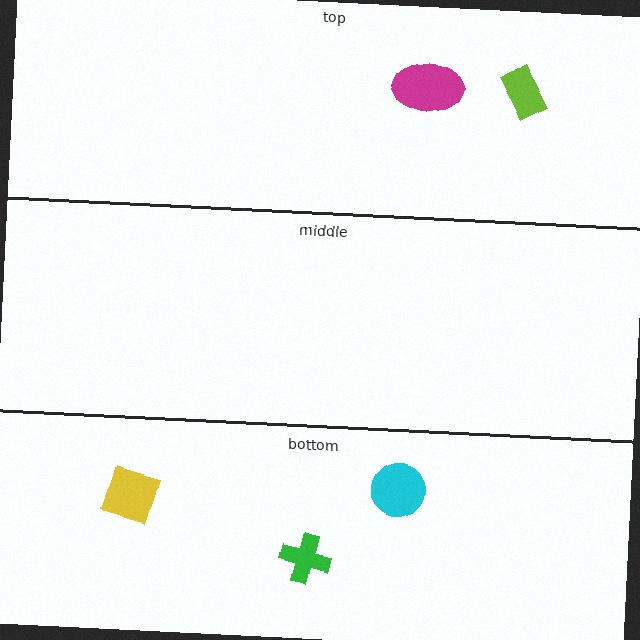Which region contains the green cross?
The bottom region.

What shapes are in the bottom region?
The green cross, the yellow square, the cyan circle.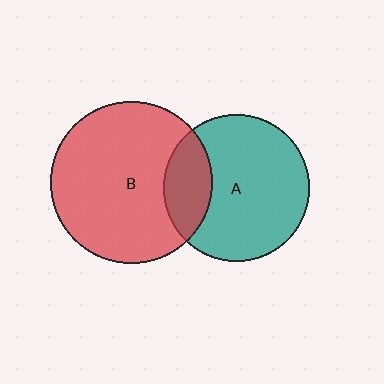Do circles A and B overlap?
Yes.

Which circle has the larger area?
Circle B (red).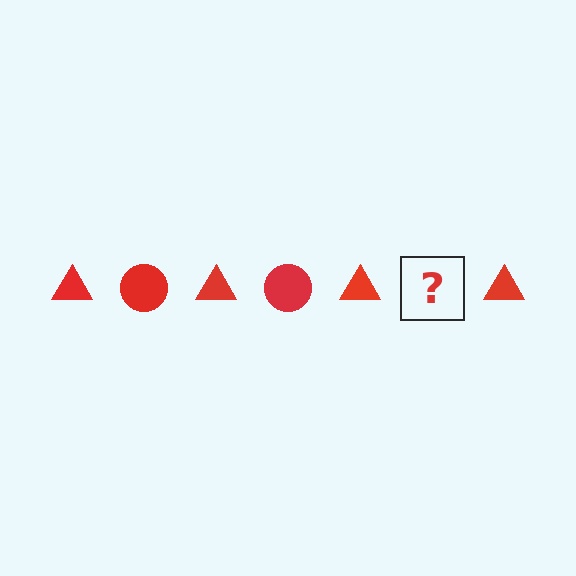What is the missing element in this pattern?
The missing element is a red circle.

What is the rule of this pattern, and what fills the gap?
The rule is that the pattern cycles through triangle, circle shapes in red. The gap should be filled with a red circle.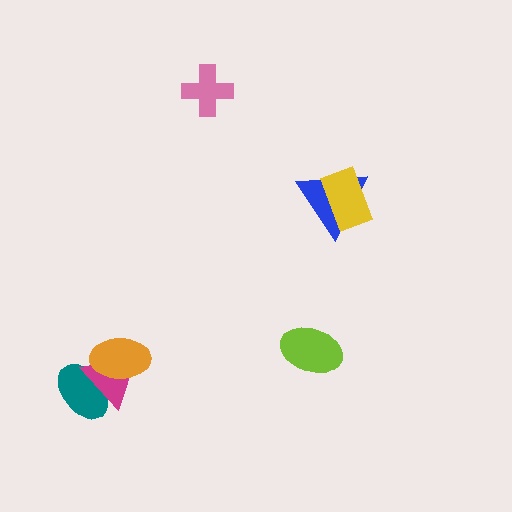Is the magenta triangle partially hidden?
Yes, it is partially covered by another shape.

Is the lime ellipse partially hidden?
No, no other shape covers it.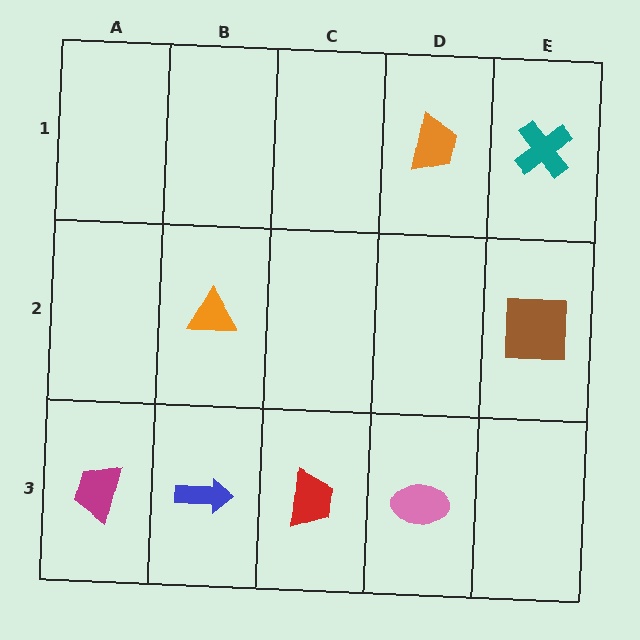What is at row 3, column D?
A pink ellipse.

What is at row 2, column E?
A brown square.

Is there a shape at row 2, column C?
No, that cell is empty.